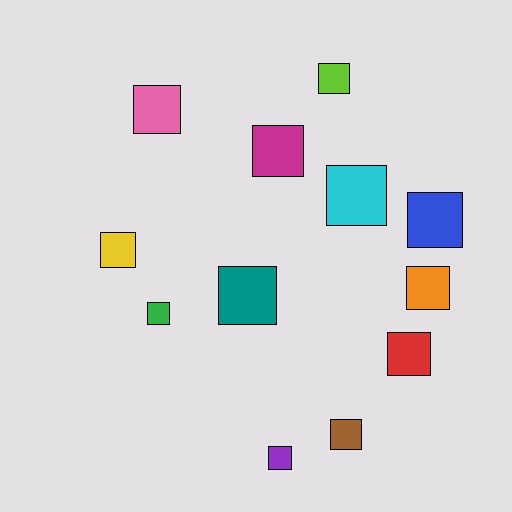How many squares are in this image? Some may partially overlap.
There are 12 squares.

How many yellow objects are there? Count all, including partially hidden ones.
There is 1 yellow object.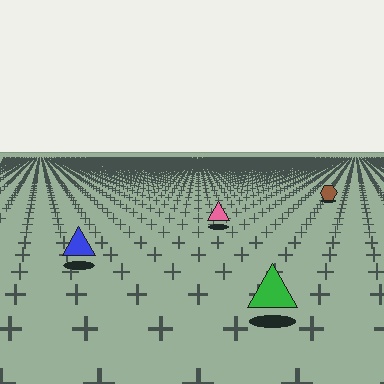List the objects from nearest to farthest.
From nearest to farthest: the green triangle, the blue triangle, the pink triangle, the brown hexagon.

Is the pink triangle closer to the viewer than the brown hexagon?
Yes. The pink triangle is closer — you can tell from the texture gradient: the ground texture is coarser near it.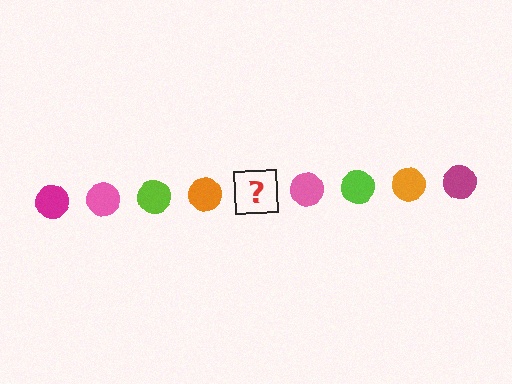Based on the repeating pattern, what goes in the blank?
The blank should be a magenta circle.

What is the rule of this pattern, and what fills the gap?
The rule is that the pattern cycles through magenta, pink, lime, orange circles. The gap should be filled with a magenta circle.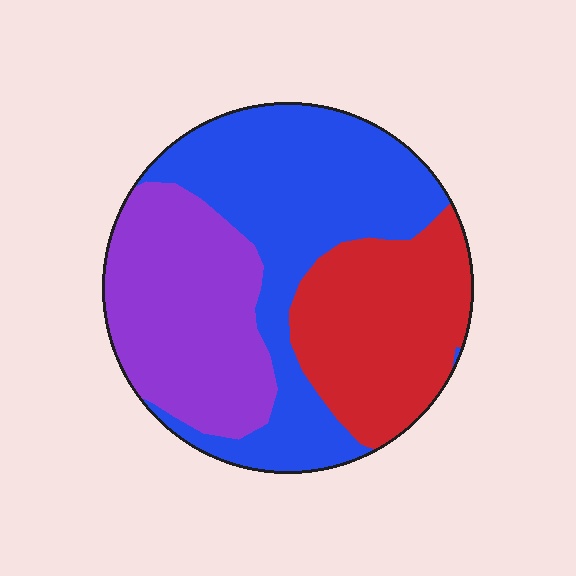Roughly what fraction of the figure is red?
Red takes up about one quarter (1/4) of the figure.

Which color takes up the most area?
Blue, at roughly 40%.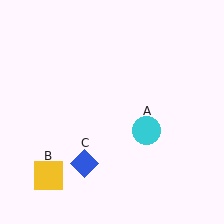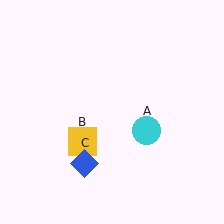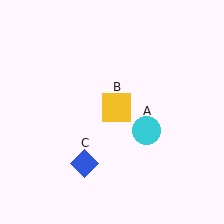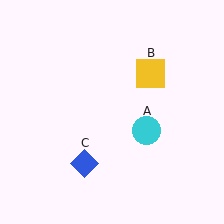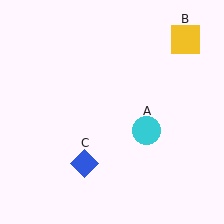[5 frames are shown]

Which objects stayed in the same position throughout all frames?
Cyan circle (object A) and blue diamond (object C) remained stationary.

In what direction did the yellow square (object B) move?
The yellow square (object B) moved up and to the right.